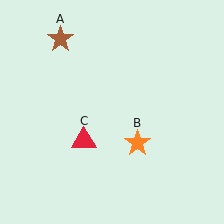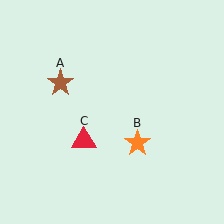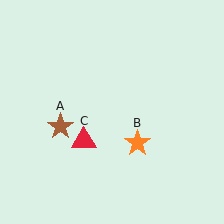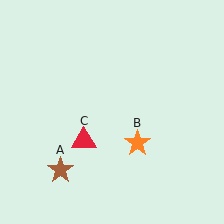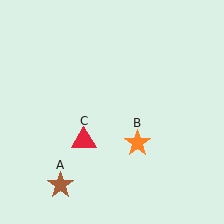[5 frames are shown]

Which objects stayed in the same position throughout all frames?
Orange star (object B) and red triangle (object C) remained stationary.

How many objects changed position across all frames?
1 object changed position: brown star (object A).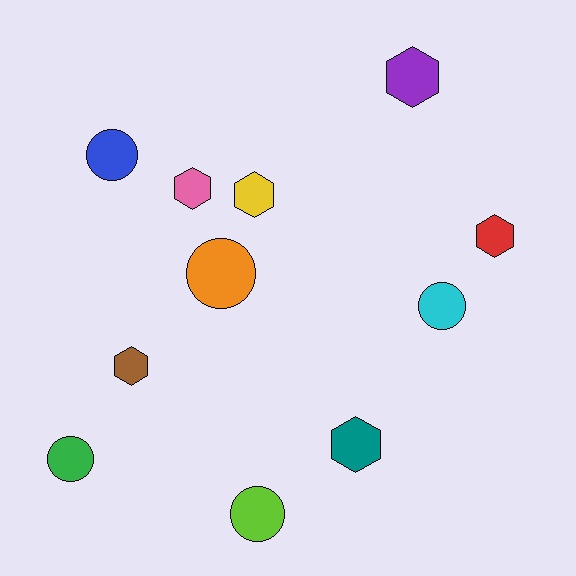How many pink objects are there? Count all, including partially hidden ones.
There is 1 pink object.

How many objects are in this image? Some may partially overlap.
There are 11 objects.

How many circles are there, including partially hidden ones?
There are 5 circles.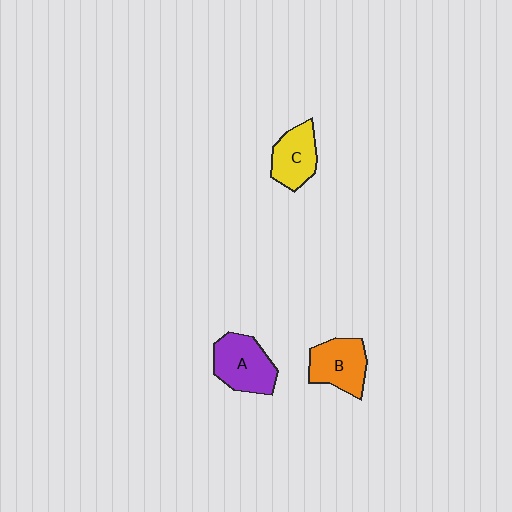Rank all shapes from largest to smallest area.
From largest to smallest: A (purple), B (orange), C (yellow).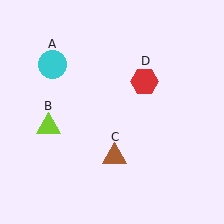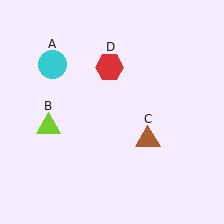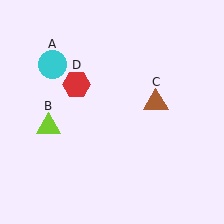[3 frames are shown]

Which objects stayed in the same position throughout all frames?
Cyan circle (object A) and lime triangle (object B) remained stationary.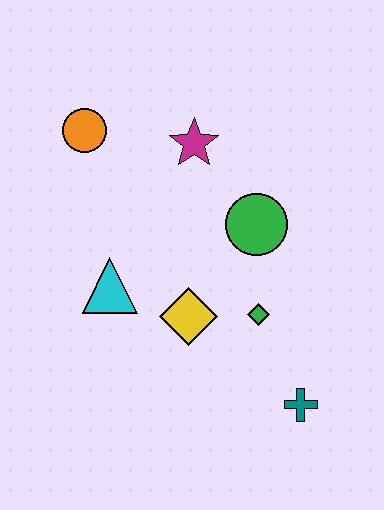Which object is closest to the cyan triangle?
The yellow diamond is closest to the cyan triangle.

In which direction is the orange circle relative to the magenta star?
The orange circle is to the left of the magenta star.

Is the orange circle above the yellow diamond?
Yes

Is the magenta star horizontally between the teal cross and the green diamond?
No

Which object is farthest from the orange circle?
The teal cross is farthest from the orange circle.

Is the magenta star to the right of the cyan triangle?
Yes